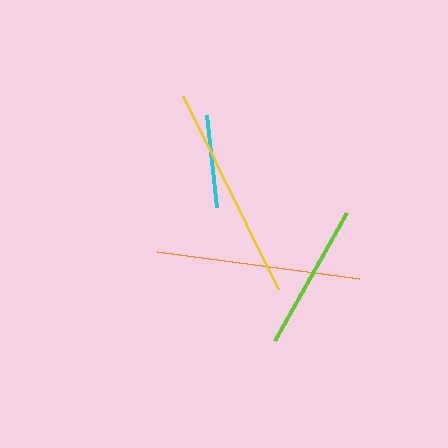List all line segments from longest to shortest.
From longest to shortest: yellow, orange, lime, cyan.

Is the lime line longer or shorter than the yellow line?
The yellow line is longer than the lime line.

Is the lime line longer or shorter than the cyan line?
The lime line is longer than the cyan line.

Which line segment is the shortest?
The cyan line is the shortest at approximately 93 pixels.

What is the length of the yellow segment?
The yellow segment is approximately 214 pixels long.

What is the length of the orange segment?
The orange segment is approximately 204 pixels long.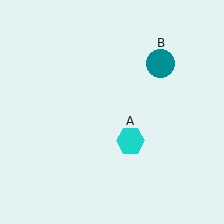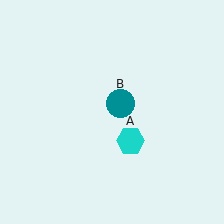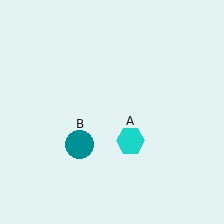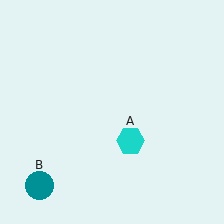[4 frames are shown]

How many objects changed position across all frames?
1 object changed position: teal circle (object B).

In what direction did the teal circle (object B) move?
The teal circle (object B) moved down and to the left.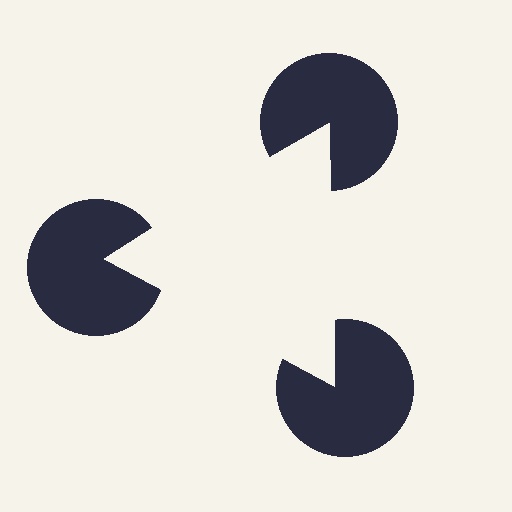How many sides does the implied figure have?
3 sides.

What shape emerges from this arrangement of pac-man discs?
An illusory triangle — its edges are inferred from the aligned wedge cuts in the pac-man discs, not physically drawn.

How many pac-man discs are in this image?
There are 3 — one at each vertex of the illusory triangle.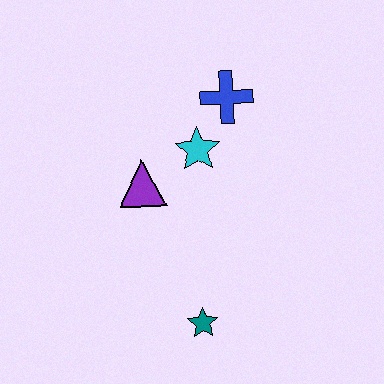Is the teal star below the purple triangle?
Yes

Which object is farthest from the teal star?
The blue cross is farthest from the teal star.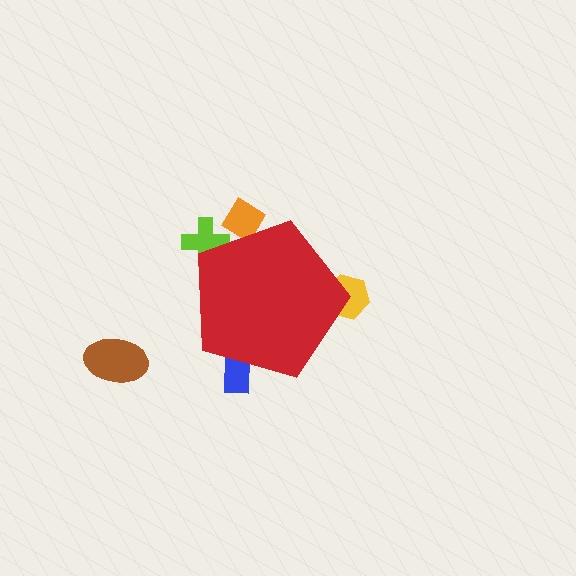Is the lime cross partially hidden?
Yes, the lime cross is partially hidden behind the red pentagon.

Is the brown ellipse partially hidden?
No, the brown ellipse is fully visible.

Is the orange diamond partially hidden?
Yes, the orange diamond is partially hidden behind the red pentagon.